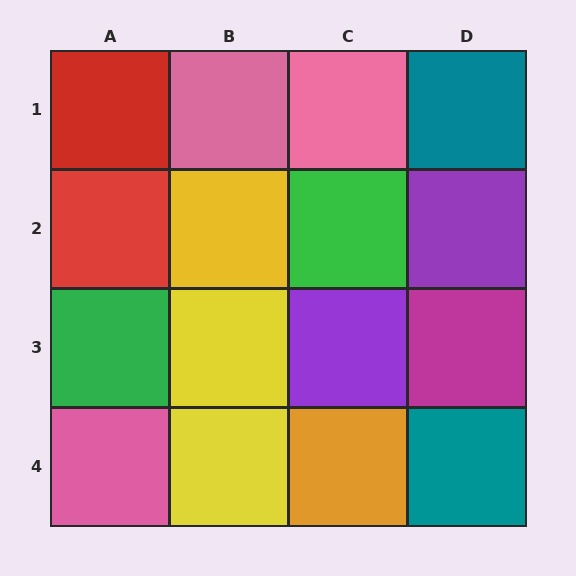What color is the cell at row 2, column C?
Green.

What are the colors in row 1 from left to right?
Red, pink, pink, teal.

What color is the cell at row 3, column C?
Purple.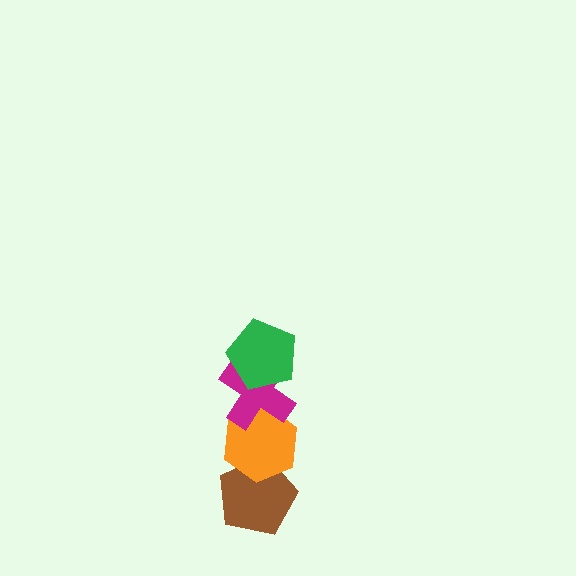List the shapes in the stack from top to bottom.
From top to bottom: the green pentagon, the magenta cross, the orange hexagon, the brown pentagon.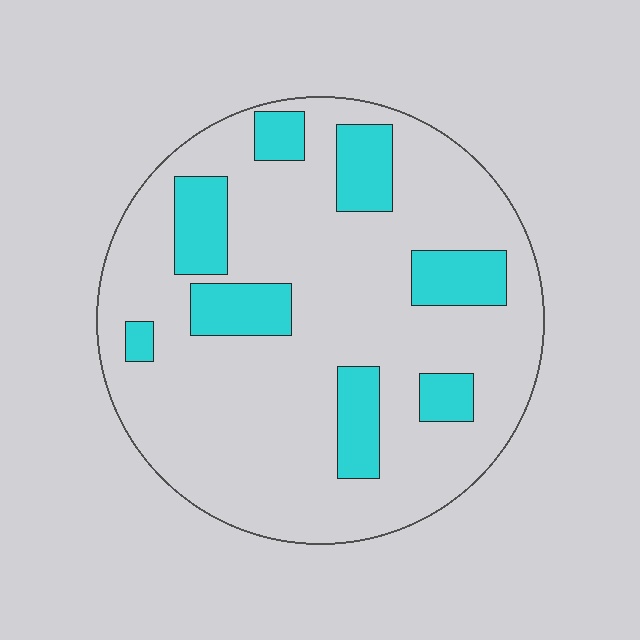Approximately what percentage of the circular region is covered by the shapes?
Approximately 20%.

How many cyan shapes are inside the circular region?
8.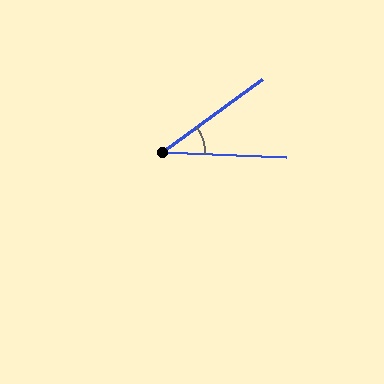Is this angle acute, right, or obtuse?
It is acute.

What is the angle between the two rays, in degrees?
Approximately 39 degrees.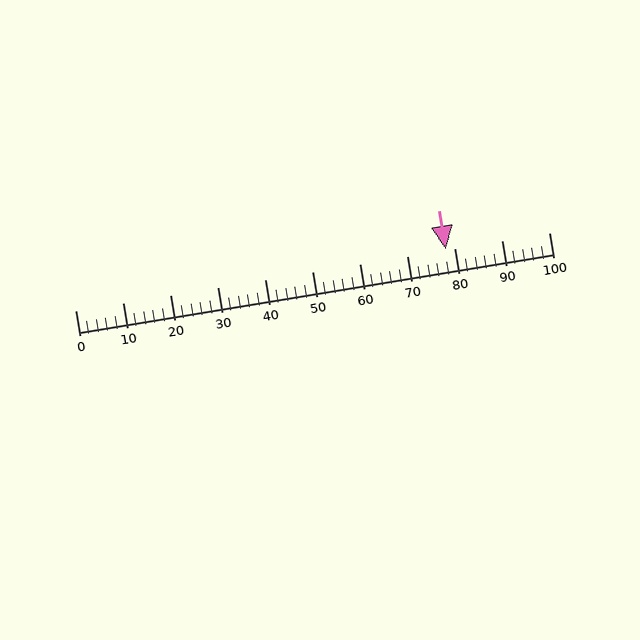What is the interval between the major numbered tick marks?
The major tick marks are spaced 10 units apart.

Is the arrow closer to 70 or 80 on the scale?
The arrow is closer to 80.